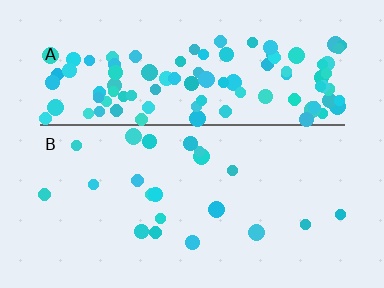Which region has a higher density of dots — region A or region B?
A (the top).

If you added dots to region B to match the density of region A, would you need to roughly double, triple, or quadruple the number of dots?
Approximately quadruple.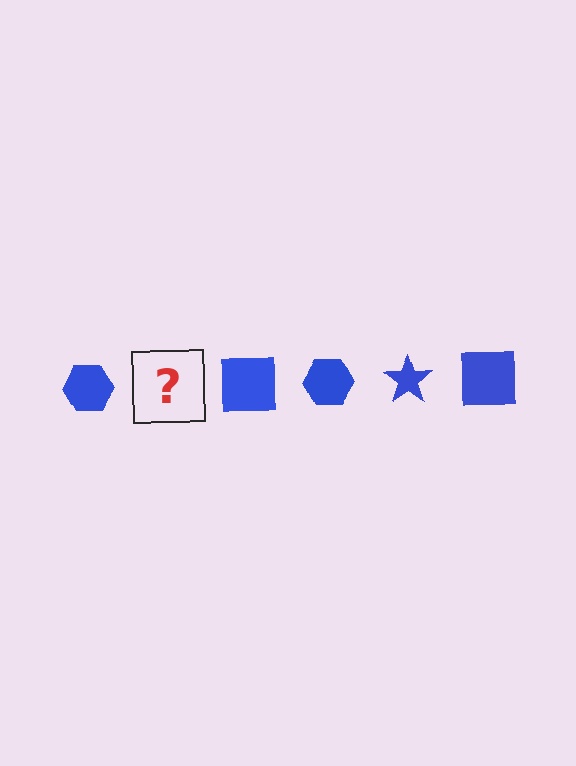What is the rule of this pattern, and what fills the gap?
The rule is that the pattern cycles through hexagon, star, square shapes in blue. The gap should be filled with a blue star.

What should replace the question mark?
The question mark should be replaced with a blue star.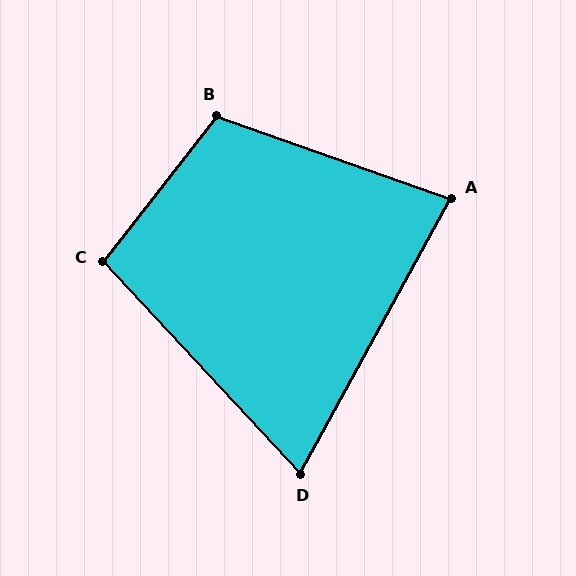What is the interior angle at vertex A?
Approximately 81 degrees (acute).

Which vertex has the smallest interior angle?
D, at approximately 72 degrees.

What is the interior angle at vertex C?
Approximately 99 degrees (obtuse).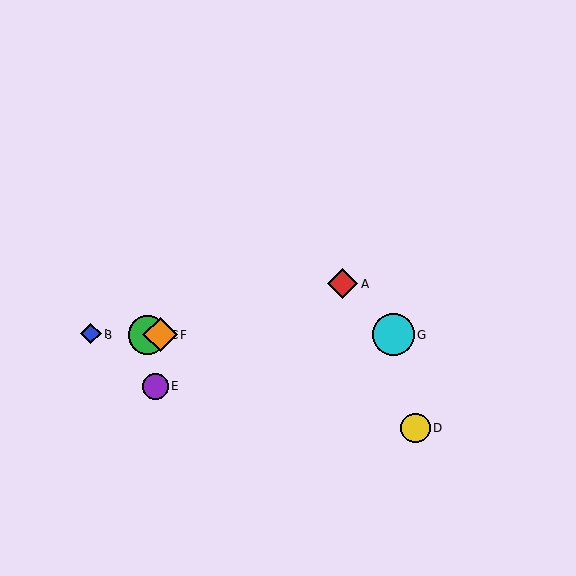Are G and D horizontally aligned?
No, G is at y≈335 and D is at y≈428.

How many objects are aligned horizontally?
4 objects (B, C, F, G) are aligned horizontally.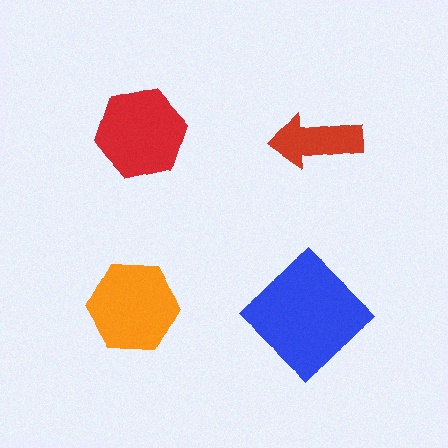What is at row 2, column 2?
A blue diamond.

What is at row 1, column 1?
A red hexagon.